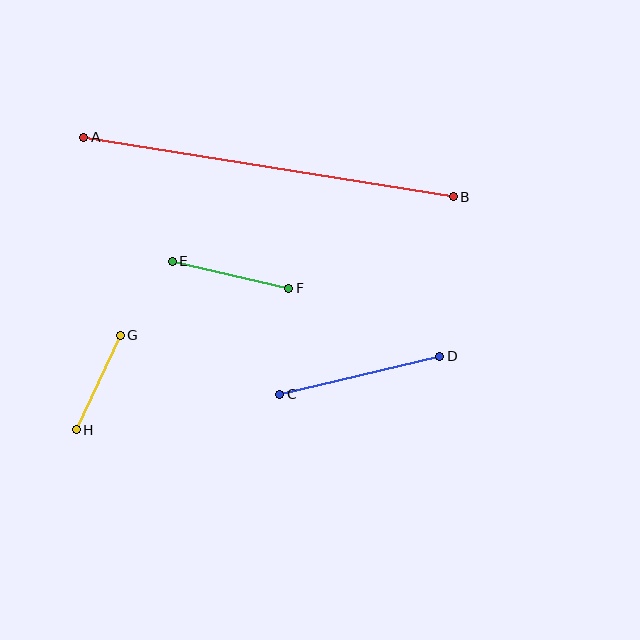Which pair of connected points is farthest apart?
Points A and B are farthest apart.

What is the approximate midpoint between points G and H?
The midpoint is at approximately (98, 383) pixels.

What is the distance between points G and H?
The distance is approximately 104 pixels.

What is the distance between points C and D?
The distance is approximately 164 pixels.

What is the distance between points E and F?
The distance is approximately 120 pixels.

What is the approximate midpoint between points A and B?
The midpoint is at approximately (268, 167) pixels.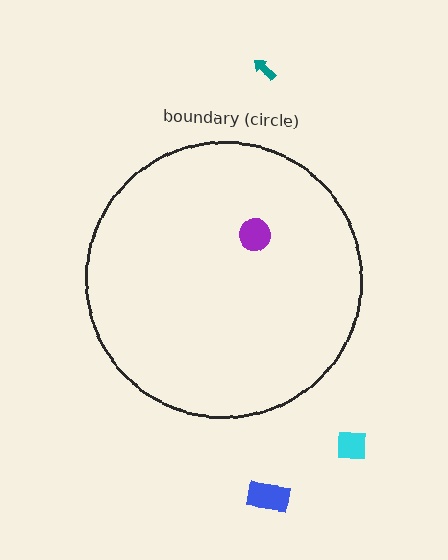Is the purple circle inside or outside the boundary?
Inside.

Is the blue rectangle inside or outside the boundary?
Outside.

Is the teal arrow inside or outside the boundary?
Outside.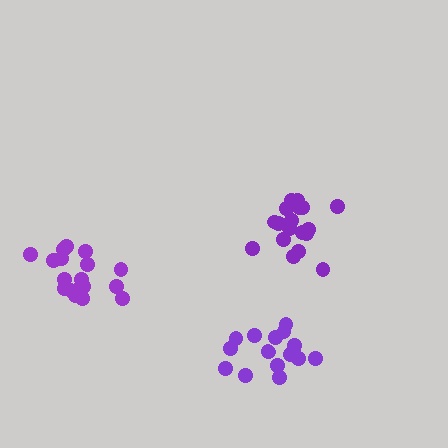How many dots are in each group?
Group 1: 18 dots, Group 2: 17 dots, Group 3: 18 dots (53 total).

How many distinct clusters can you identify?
There are 3 distinct clusters.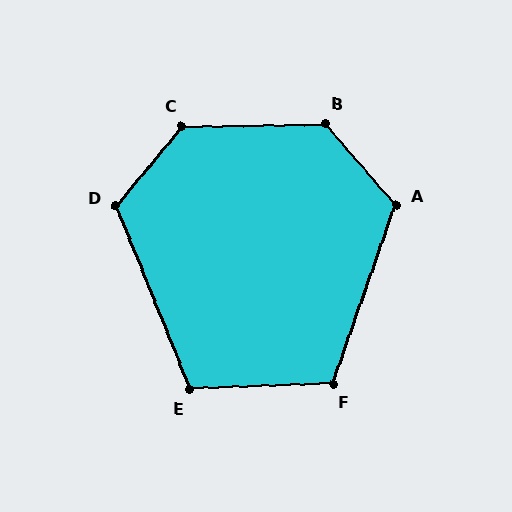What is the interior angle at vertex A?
Approximately 120 degrees (obtuse).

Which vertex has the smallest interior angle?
E, at approximately 110 degrees.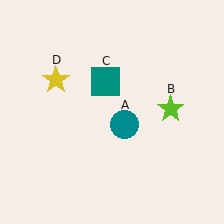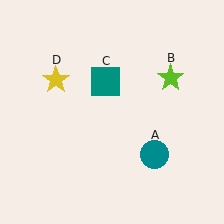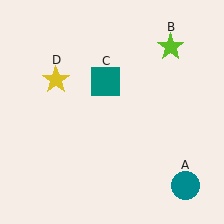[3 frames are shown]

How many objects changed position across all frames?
2 objects changed position: teal circle (object A), lime star (object B).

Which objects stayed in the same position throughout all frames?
Teal square (object C) and yellow star (object D) remained stationary.